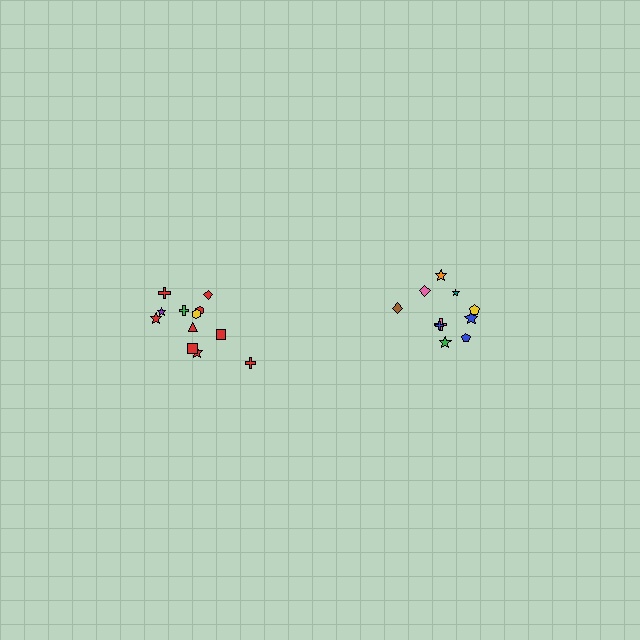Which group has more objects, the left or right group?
The left group.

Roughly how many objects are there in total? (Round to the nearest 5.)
Roughly 20 objects in total.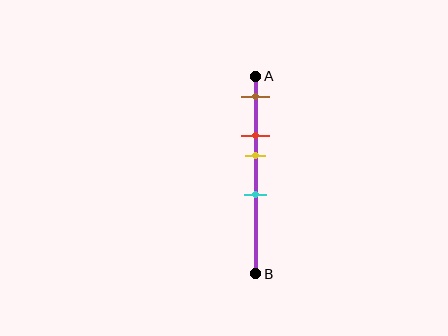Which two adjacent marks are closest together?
The red and yellow marks are the closest adjacent pair.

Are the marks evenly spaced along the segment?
No, the marks are not evenly spaced.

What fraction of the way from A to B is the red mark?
The red mark is approximately 30% (0.3) of the way from A to B.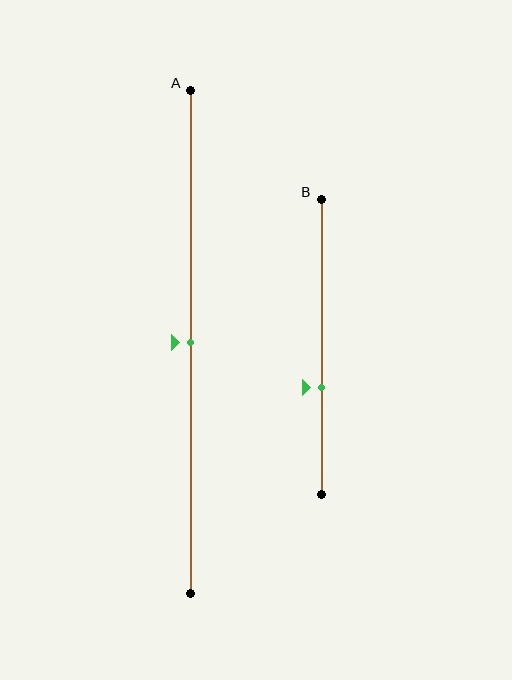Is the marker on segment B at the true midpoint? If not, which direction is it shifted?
No, the marker on segment B is shifted downward by about 14% of the segment length.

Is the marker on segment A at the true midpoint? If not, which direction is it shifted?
Yes, the marker on segment A is at the true midpoint.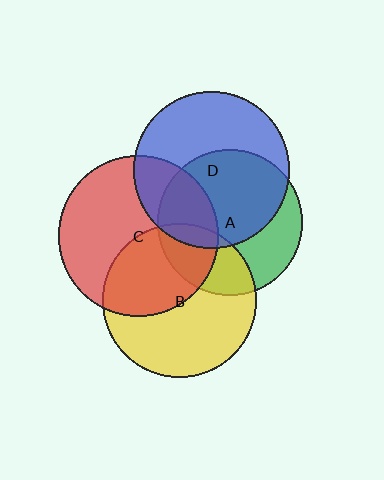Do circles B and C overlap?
Yes.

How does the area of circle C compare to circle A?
Approximately 1.2 times.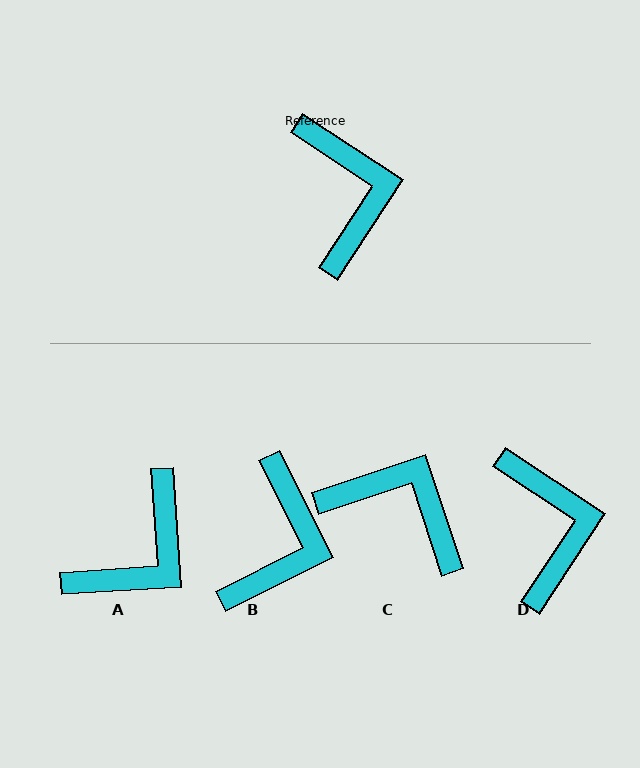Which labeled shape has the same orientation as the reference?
D.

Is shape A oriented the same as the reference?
No, it is off by about 53 degrees.